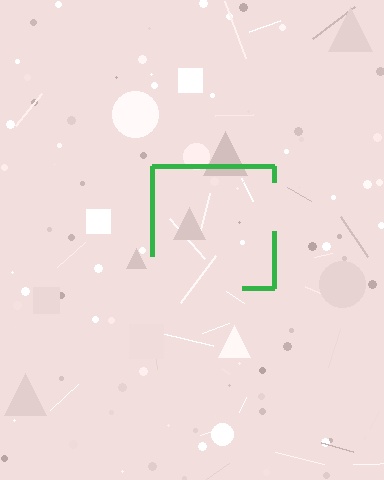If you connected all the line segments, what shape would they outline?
They would outline a square.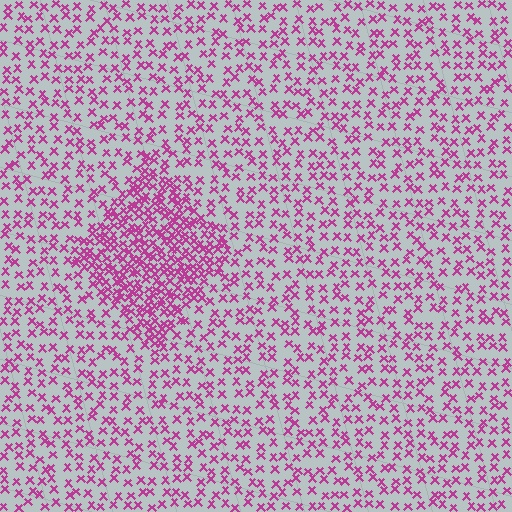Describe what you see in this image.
The image contains small magenta elements arranged at two different densities. A diamond-shaped region is visible where the elements are more densely packed than the surrounding area.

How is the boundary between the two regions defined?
The boundary is defined by a change in element density (approximately 2.3x ratio). All elements are the same color, size, and shape.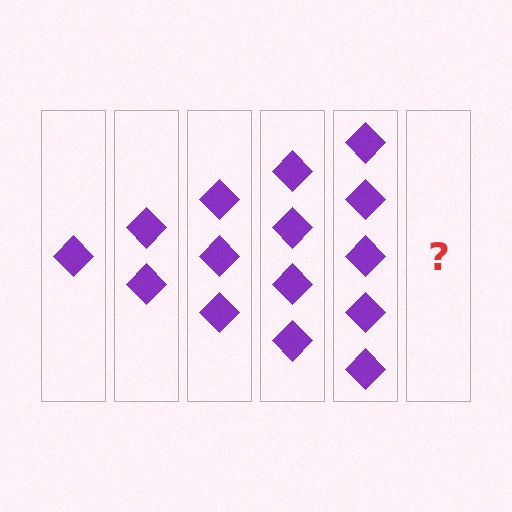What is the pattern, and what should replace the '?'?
The pattern is that each step adds one more diamond. The '?' should be 6 diamonds.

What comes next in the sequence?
The next element should be 6 diamonds.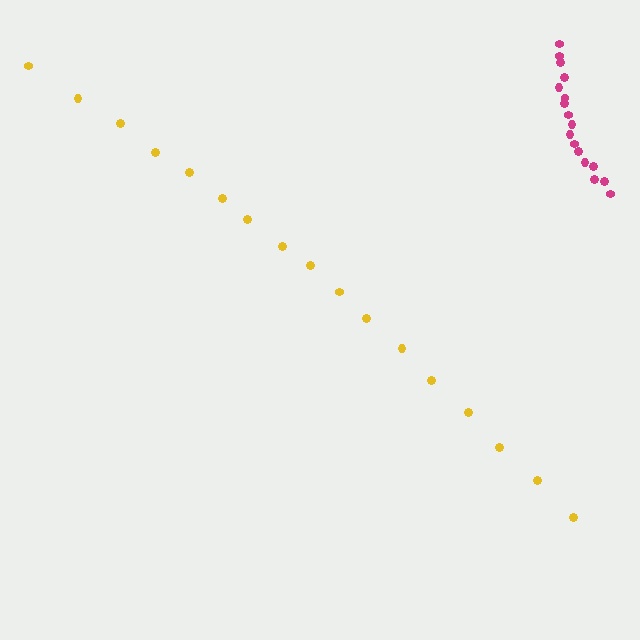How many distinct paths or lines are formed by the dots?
There are 2 distinct paths.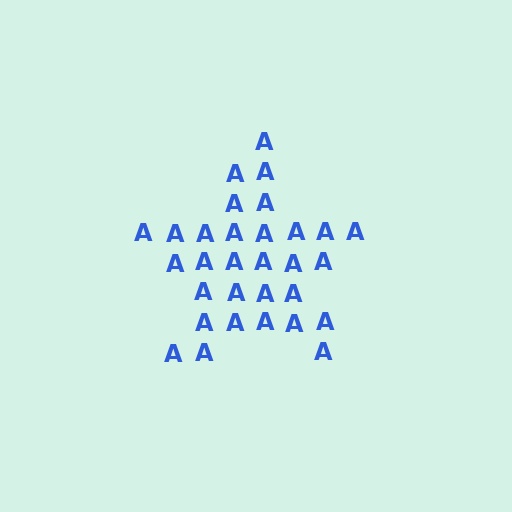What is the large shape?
The large shape is a star.